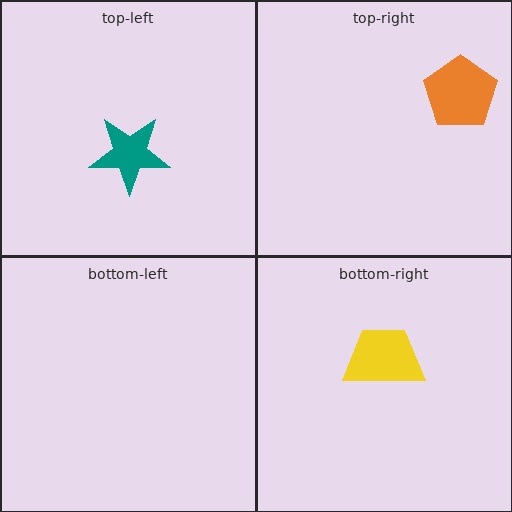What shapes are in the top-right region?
The orange pentagon.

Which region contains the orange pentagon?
The top-right region.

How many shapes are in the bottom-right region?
1.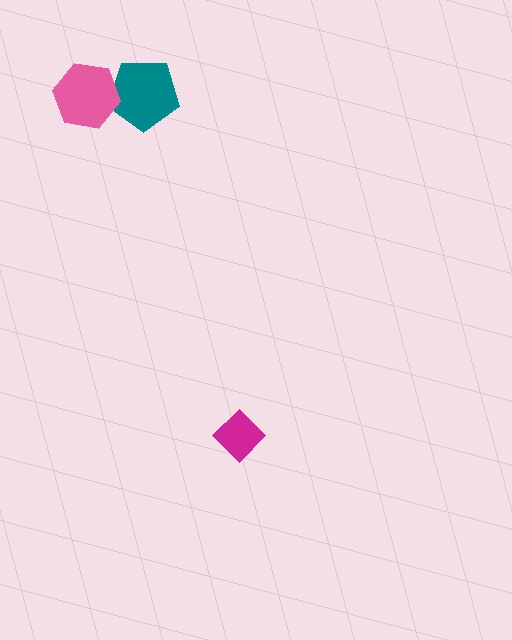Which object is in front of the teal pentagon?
The pink hexagon is in front of the teal pentagon.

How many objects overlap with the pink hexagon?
1 object overlaps with the pink hexagon.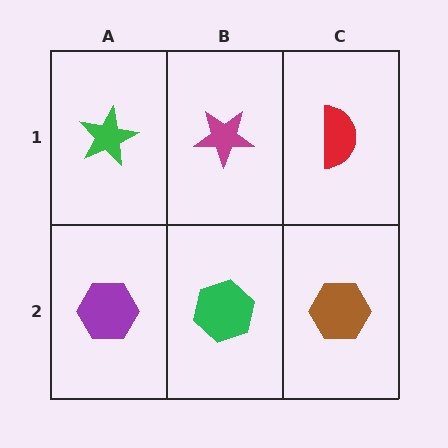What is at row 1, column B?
A magenta star.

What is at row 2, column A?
A purple hexagon.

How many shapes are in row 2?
3 shapes.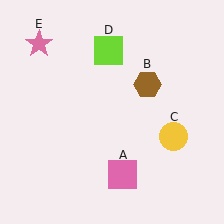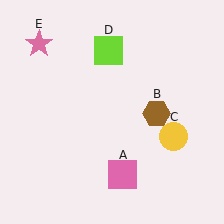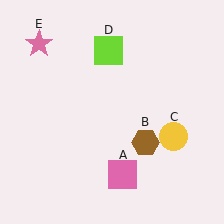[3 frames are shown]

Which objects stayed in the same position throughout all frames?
Pink square (object A) and yellow circle (object C) and lime square (object D) and pink star (object E) remained stationary.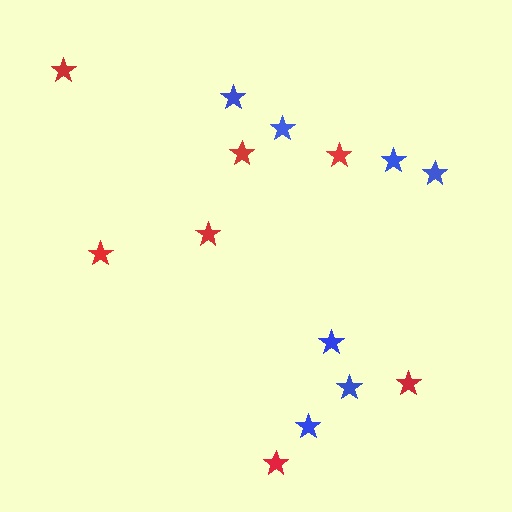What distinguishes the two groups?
There are 2 groups: one group of blue stars (7) and one group of red stars (7).